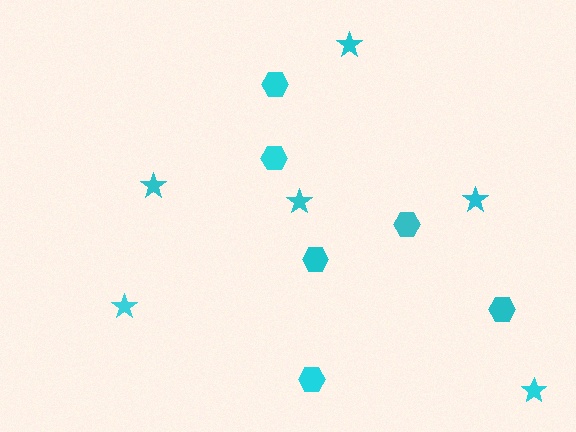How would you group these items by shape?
There are 2 groups: one group of stars (6) and one group of hexagons (6).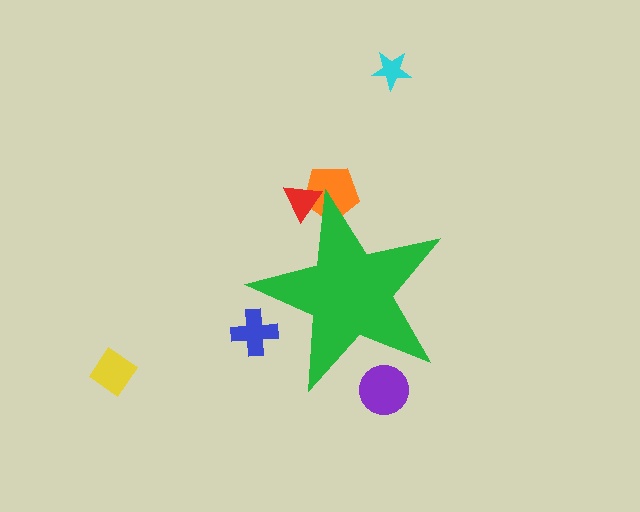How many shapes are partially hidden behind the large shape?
4 shapes are partially hidden.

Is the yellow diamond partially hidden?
No, the yellow diamond is fully visible.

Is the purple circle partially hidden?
Yes, the purple circle is partially hidden behind the green star.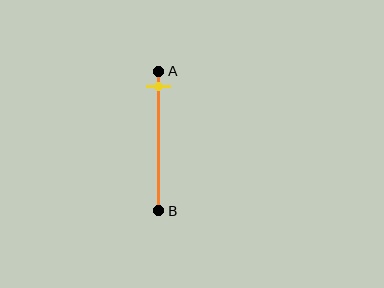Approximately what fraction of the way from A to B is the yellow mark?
The yellow mark is approximately 10% of the way from A to B.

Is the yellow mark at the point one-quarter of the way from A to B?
No, the mark is at about 10% from A, not at the 25% one-quarter point.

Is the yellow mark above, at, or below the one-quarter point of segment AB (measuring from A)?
The yellow mark is above the one-quarter point of segment AB.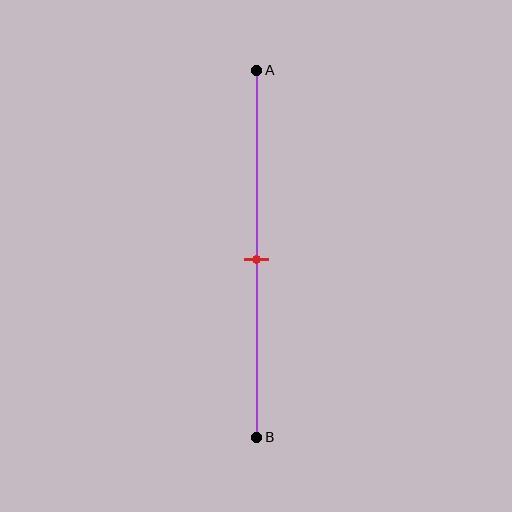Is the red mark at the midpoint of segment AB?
Yes, the mark is approximately at the midpoint.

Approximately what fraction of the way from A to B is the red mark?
The red mark is approximately 50% of the way from A to B.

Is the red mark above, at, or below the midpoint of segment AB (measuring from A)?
The red mark is approximately at the midpoint of segment AB.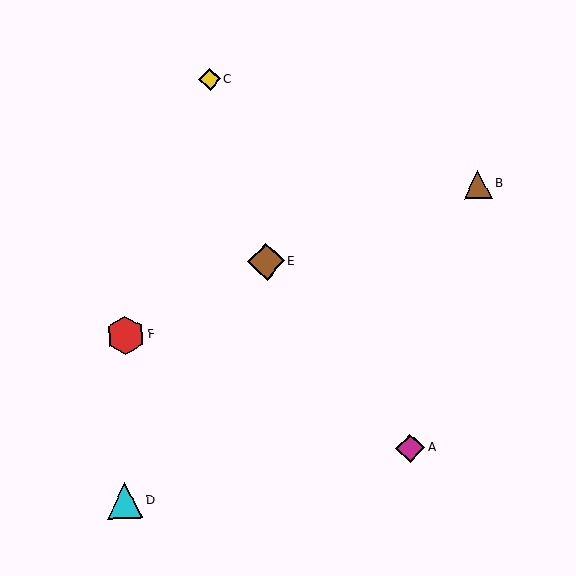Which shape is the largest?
The red hexagon (labeled F) is the largest.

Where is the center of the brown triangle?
The center of the brown triangle is at (478, 184).